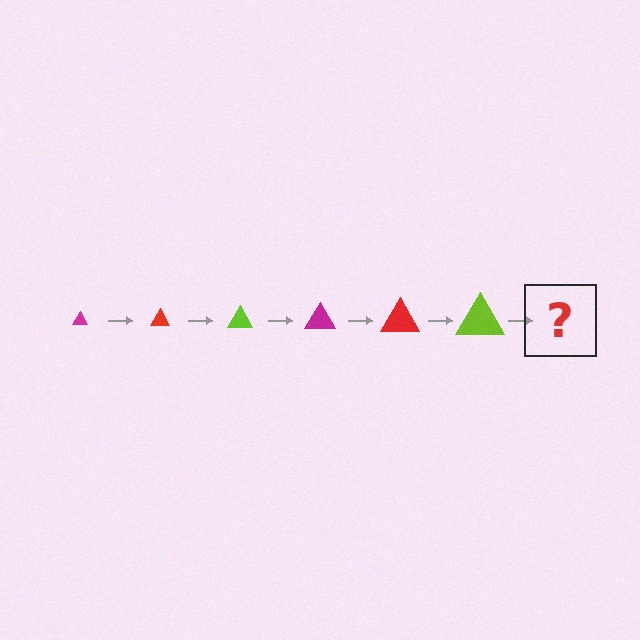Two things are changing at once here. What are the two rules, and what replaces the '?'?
The two rules are that the triangle grows larger each step and the color cycles through magenta, red, and lime. The '?' should be a magenta triangle, larger than the previous one.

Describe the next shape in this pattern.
It should be a magenta triangle, larger than the previous one.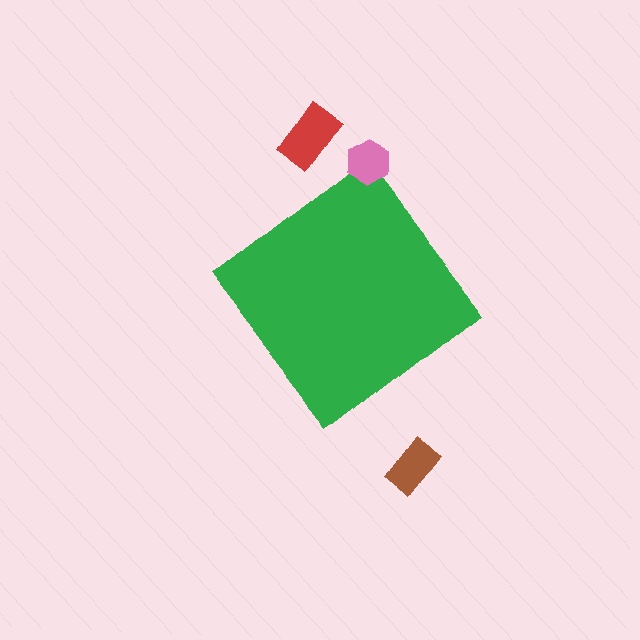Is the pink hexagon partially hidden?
No, the pink hexagon is fully visible.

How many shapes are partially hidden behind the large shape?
0 shapes are partially hidden.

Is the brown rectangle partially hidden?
No, the brown rectangle is fully visible.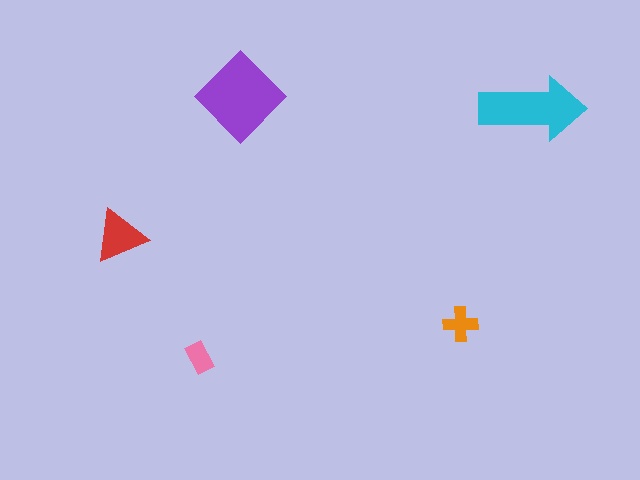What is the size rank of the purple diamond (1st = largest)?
1st.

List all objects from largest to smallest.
The purple diamond, the cyan arrow, the red triangle, the orange cross, the pink rectangle.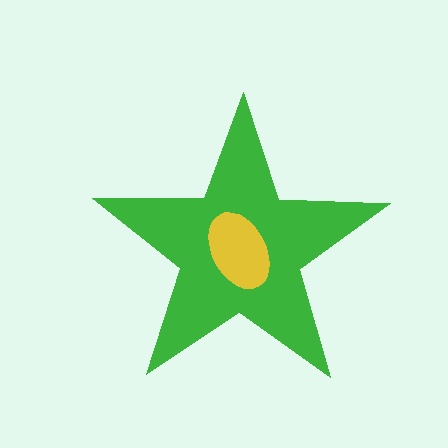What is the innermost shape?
The yellow ellipse.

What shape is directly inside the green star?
The yellow ellipse.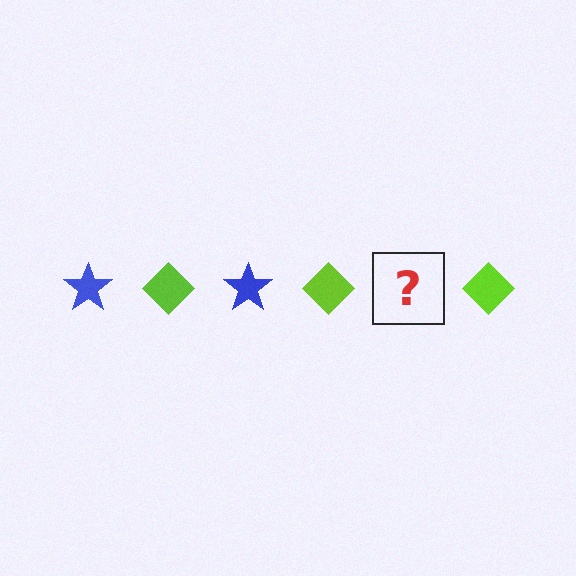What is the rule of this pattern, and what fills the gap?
The rule is that the pattern alternates between blue star and lime diamond. The gap should be filled with a blue star.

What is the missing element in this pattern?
The missing element is a blue star.